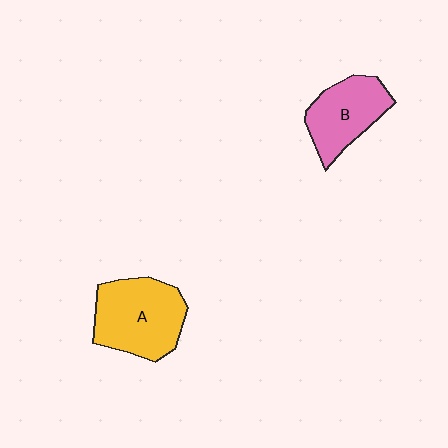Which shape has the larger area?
Shape A (yellow).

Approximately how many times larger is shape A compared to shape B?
Approximately 1.3 times.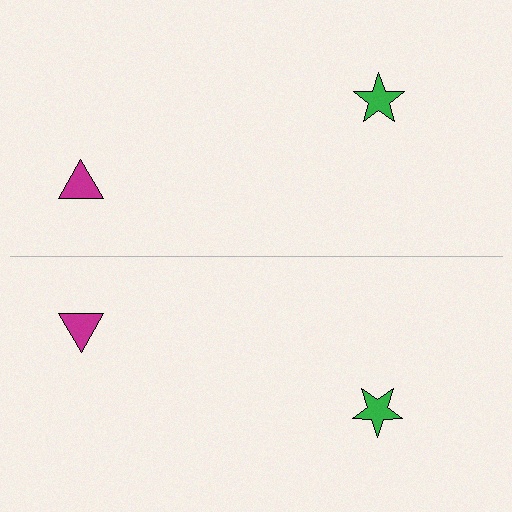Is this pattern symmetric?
Yes, this pattern has bilateral (reflection) symmetry.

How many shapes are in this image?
There are 4 shapes in this image.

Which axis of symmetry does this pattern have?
The pattern has a horizontal axis of symmetry running through the center of the image.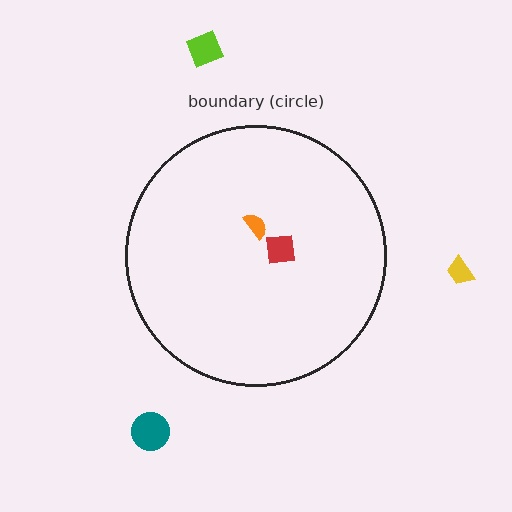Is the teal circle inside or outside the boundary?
Outside.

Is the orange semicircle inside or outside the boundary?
Inside.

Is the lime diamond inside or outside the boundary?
Outside.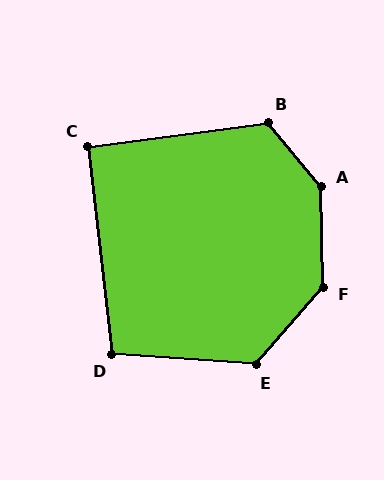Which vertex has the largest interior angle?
A, at approximately 142 degrees.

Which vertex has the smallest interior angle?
C, at approximately 91 degrees.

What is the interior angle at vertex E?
Approximately 127 degrees (obtuse).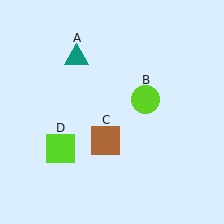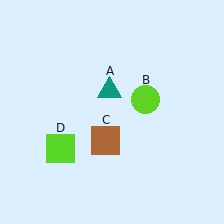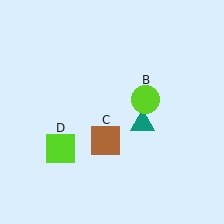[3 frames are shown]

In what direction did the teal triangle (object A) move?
The teal triangle (object A) moved down and to the right.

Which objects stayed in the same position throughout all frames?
Lime circle (object B) and brown square (object C) and lime square (object D) remained stationary.